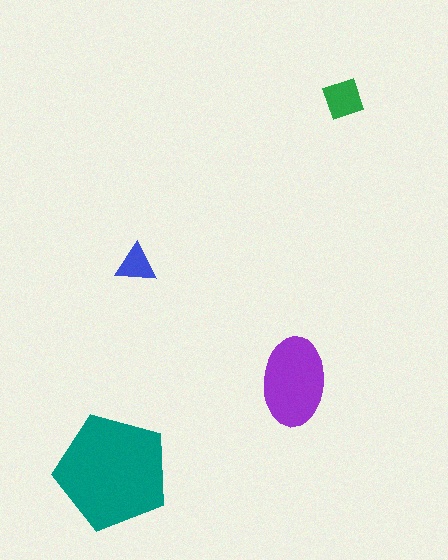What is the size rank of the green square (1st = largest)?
3rd.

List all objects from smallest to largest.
The blue triangle, the green square, the purple ellipse, the teal pentagon.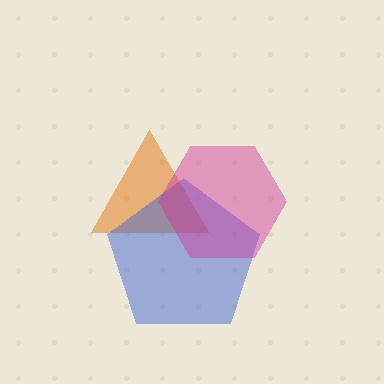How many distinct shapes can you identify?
There are 3 distinct shapes: an orange triangle, a blue pentagon, a magenta hexagon.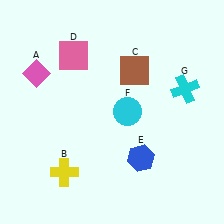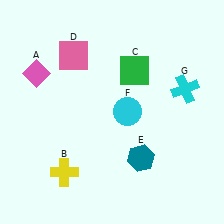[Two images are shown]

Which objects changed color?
C changed from brown to green. E changed from blue to teal.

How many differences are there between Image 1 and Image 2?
There are 2 differences between the two images.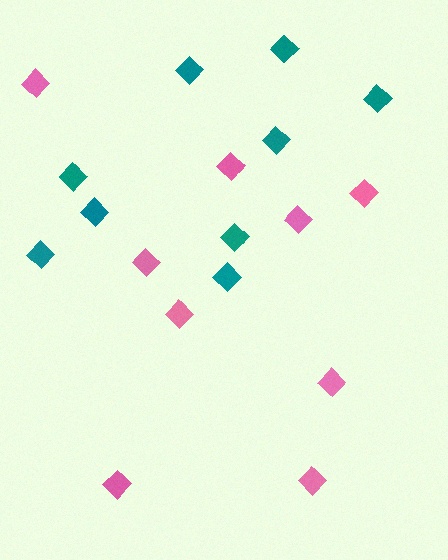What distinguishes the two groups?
There are 2 groups: one group of teal diamonds (9) and one group of pink diamonds (9).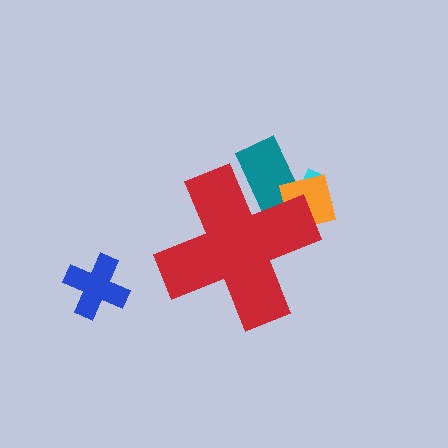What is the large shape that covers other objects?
A red cross.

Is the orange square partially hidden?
Yes, the orange square is partially hidden behind the red cross.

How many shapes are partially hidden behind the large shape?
3 shapes are partially hidden.